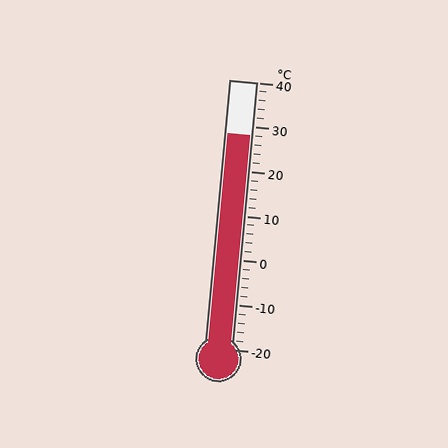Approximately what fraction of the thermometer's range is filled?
The thermometer is filled to approximately 80% of its range.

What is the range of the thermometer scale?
The thermometer scale ranges from -20°C to 40°C.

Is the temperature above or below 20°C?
The temperature is above 20°C.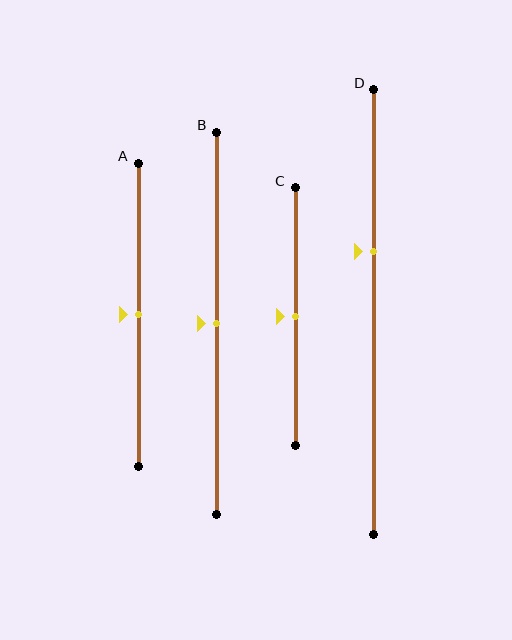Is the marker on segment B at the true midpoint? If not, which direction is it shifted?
Yes, the marker on segment B is at the true midpoint.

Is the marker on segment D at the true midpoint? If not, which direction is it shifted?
No, the marker on segment D is shifted upward by about 14% of the segment length.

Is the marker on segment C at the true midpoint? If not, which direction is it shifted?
Yes, the marker on segment C is at the true midpoint.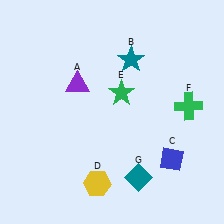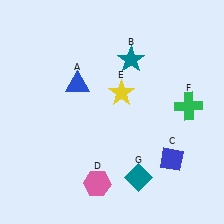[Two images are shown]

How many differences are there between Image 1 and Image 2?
There are 3 differences between the two images.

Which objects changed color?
A changed from purple to blue. D changed from yellow to pink. E changed from green to yellow.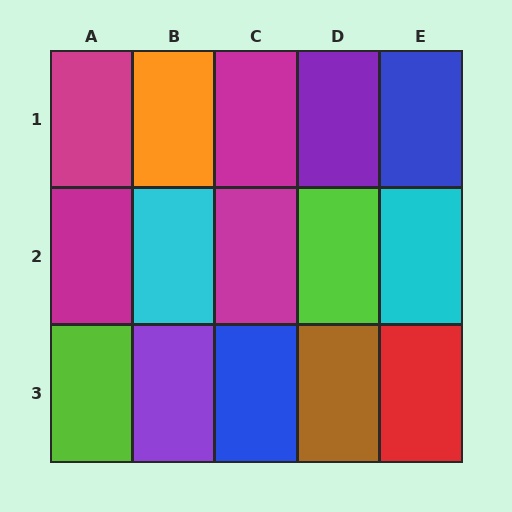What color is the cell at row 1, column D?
Purple.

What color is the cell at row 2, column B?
Cyan.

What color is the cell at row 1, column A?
Magenta.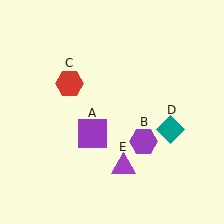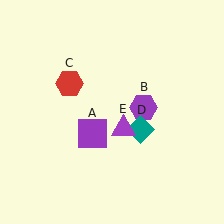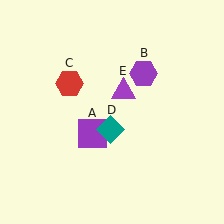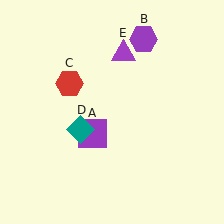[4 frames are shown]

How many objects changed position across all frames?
3 objects changed position: purple hexagon (object B), teal diamond (object D), purple triangle (object E).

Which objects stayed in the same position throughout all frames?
Purple square (object A) and red hexagon (object C) remained stationary.